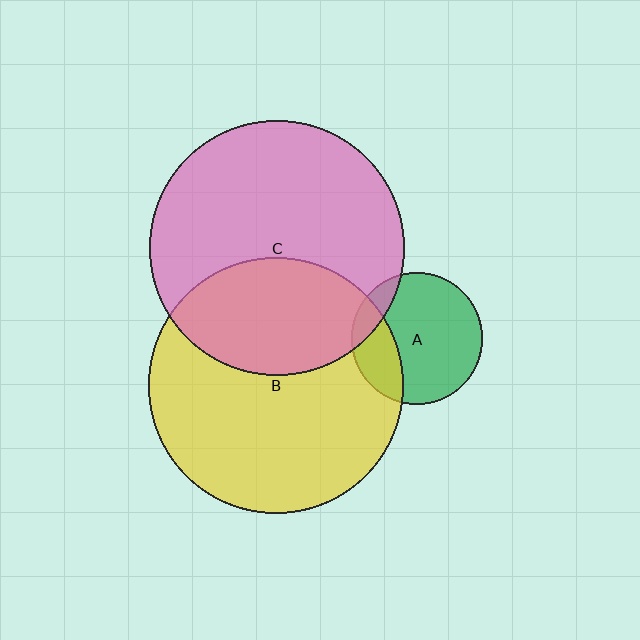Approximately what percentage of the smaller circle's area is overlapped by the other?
Approximately 10%.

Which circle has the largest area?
Circle B (yellow).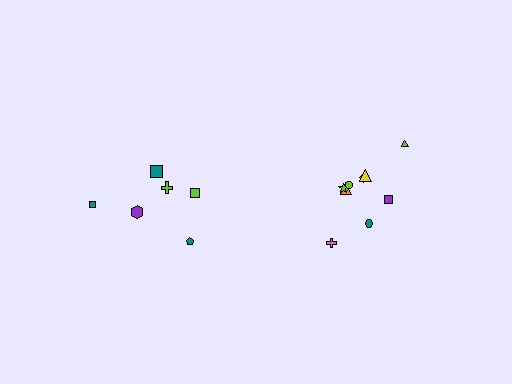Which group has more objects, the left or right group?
The right group.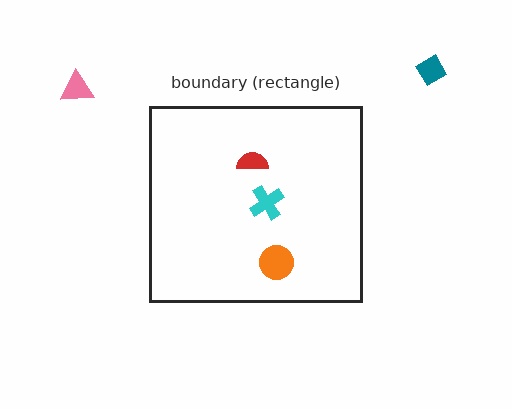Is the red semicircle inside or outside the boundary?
Inside.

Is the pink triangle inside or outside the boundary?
Outside.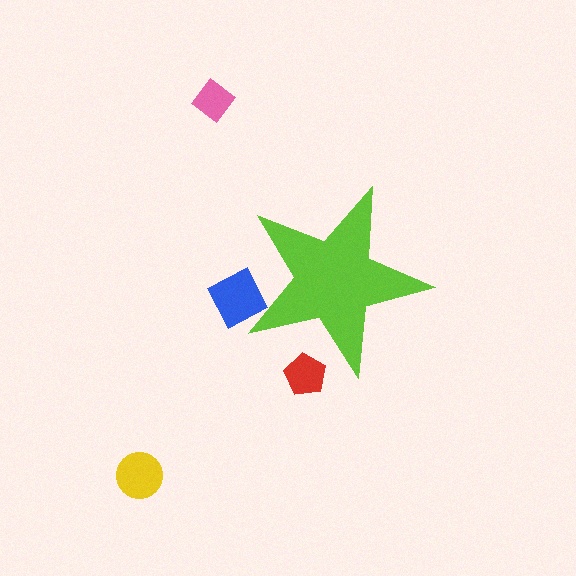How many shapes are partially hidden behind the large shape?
2 shapes are partially hidden.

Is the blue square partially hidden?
Yes, the blue square is partially hidden behind the lime star.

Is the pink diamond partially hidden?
No, the pink diamond is fully visible.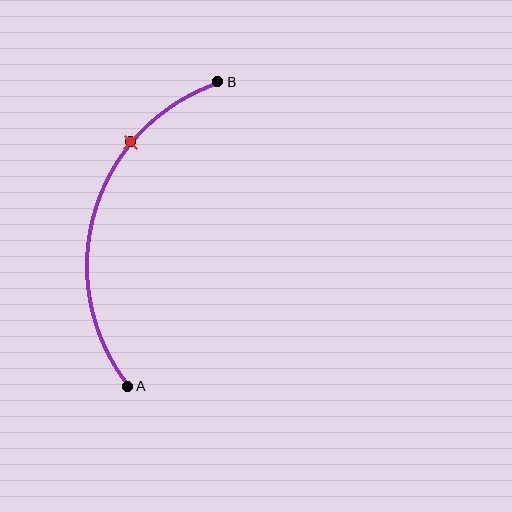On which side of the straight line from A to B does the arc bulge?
The arc bulges to the left of the straight line connecting A and B.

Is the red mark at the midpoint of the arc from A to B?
No. The red mark lies on the arc but is closer to endpoint B. The arc midpoint would be at the point on the curve equidistant along the arc from both A and B.